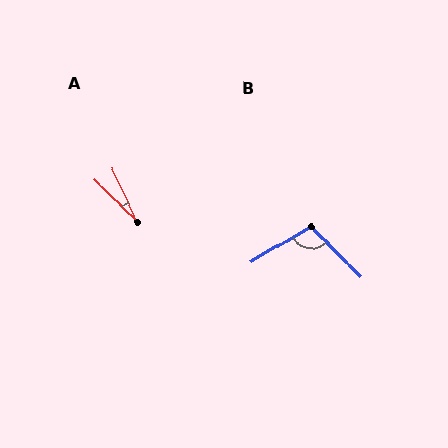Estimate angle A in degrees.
Approximately 21 degrees.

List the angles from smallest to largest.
A (21°), B (105°).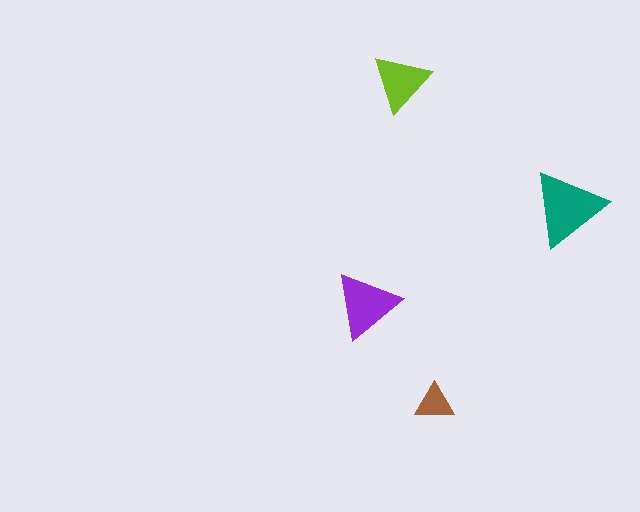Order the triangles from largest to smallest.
the teal one, the purple one, the lime one, the brown one.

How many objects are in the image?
There are 4 objects in the image.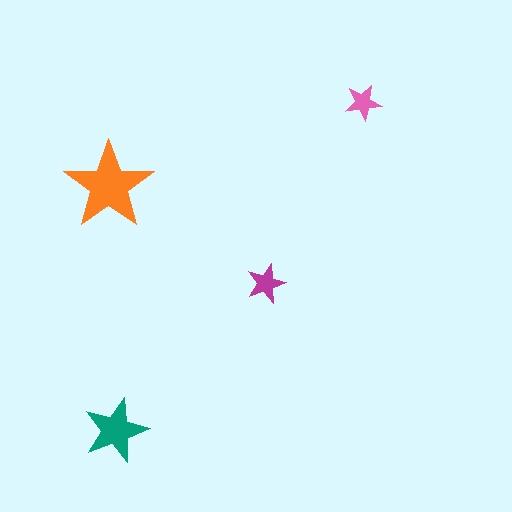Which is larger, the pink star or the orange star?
The orange one.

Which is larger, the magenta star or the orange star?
The orange one.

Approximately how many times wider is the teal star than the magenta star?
About 1.5 times wider.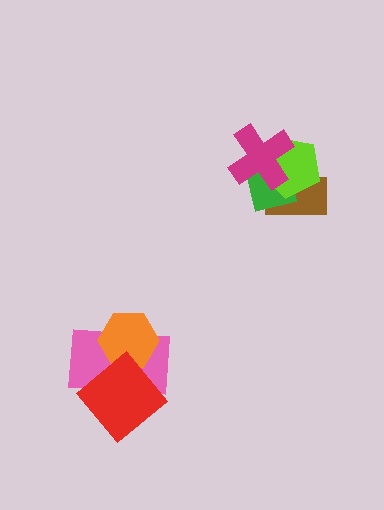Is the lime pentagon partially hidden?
Yes, it is partially covered by another shape.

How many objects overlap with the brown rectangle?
3 objects overlap with the brown rectangle.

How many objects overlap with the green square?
3 objects overlap with the green square.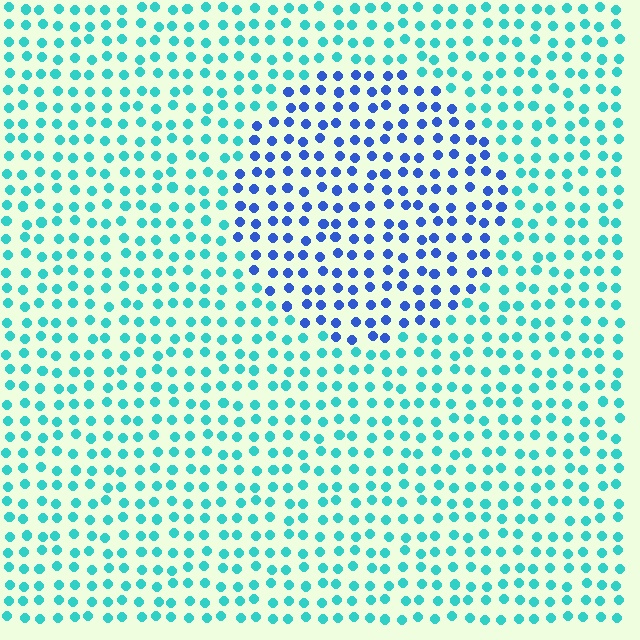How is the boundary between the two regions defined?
The boundary is defined purely by a slight shift in hue (about 49 degrees). Spacing, size, and orientation are identical on both sides.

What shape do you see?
I see a circle.